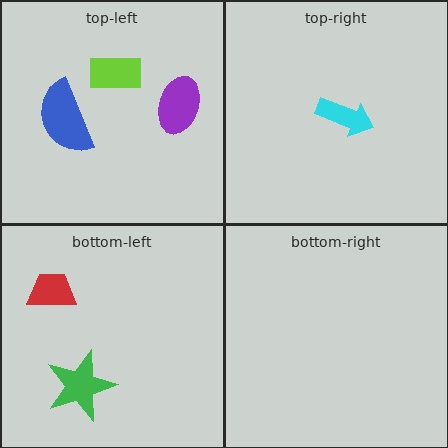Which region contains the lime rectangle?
The top-left region.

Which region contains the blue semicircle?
The top-left region.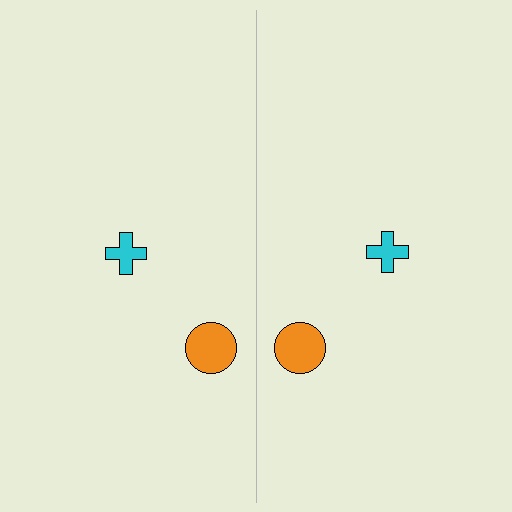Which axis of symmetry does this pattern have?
The pattern has a vertical axis of symmetry running through the center of the image.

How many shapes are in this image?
There are 4 shapes in this image.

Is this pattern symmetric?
Yes, this pattern has bilateral (reflection) symmetry.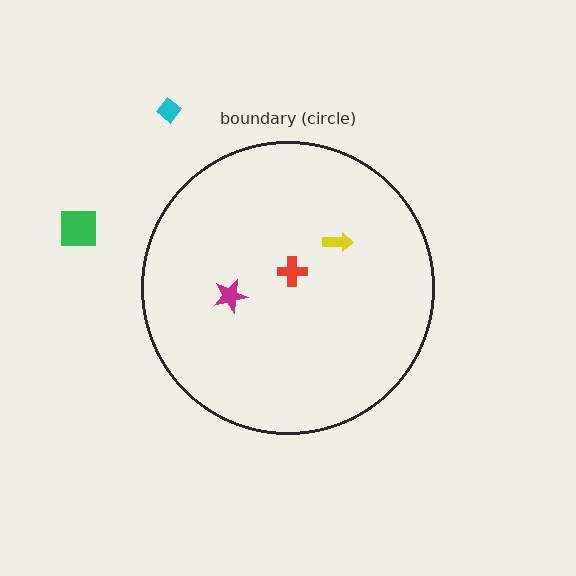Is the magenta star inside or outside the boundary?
Inside.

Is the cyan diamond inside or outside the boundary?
Outside.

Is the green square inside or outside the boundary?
Outside.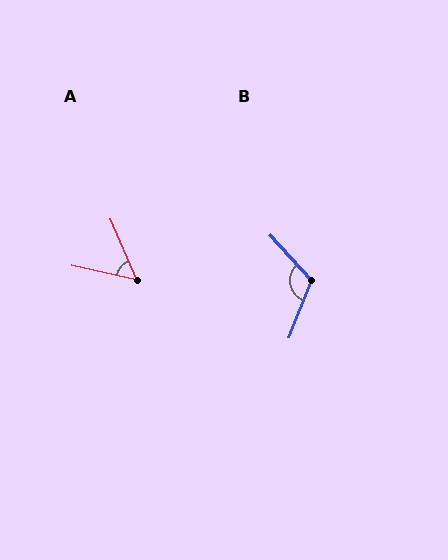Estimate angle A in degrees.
Approximately 54 degrees.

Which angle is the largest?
B, at approximately 116 degrees.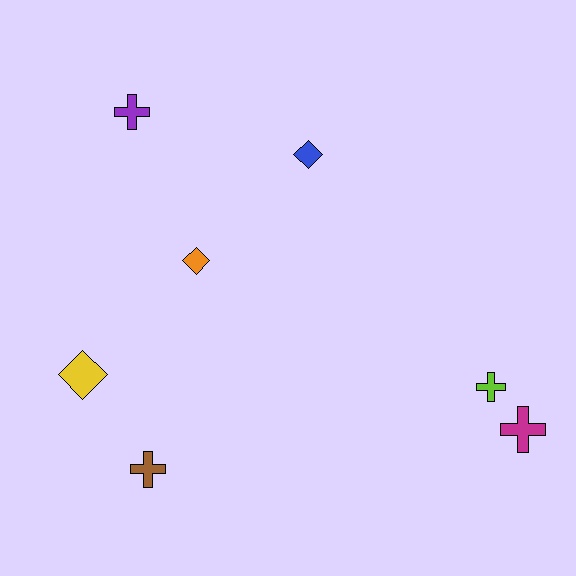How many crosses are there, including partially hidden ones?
There are 4 crosses.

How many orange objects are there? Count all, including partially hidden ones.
There is 1 orange object.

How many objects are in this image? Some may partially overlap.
There are 7 objects.